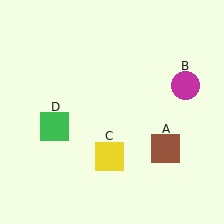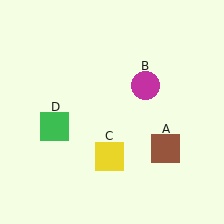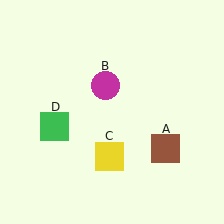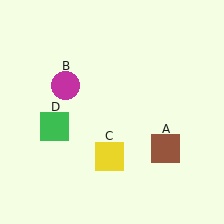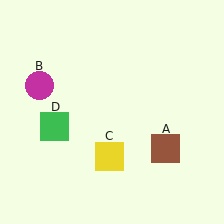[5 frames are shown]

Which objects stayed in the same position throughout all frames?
Brown square (object A) and yellow square (object C) and green square (object D) remained stationary.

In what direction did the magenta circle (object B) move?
The magenta circle (object B) moved left.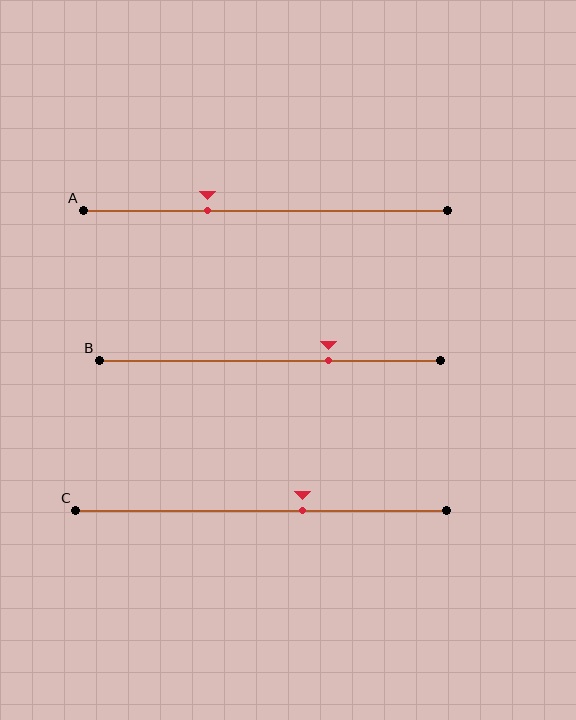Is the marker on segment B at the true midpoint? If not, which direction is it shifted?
No, the marker on segment B is shifted to the right by about 17% of the segment length.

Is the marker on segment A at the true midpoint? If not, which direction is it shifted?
No, the marker on segment A is shifted to the left by about 16% of the segment length.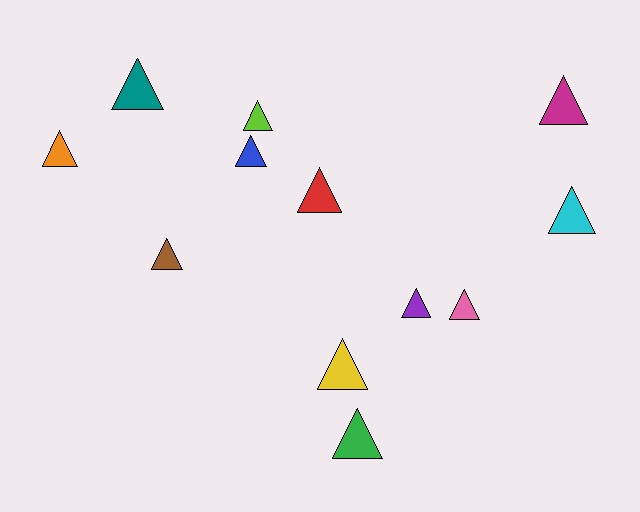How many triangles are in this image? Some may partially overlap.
There are 12 triangles.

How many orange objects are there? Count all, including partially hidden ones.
There is 1 orange object.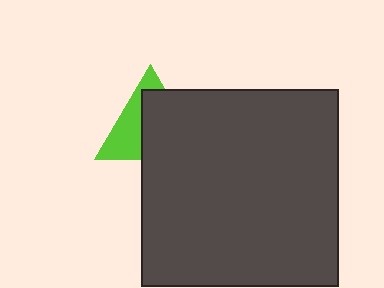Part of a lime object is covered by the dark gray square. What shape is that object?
It is a triangle.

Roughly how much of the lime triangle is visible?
A small part of it is visible (roughly 42%).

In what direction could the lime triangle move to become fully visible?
The lime triangle could move toward the upper-left. That would shift it out from behind the dark gray square entirely.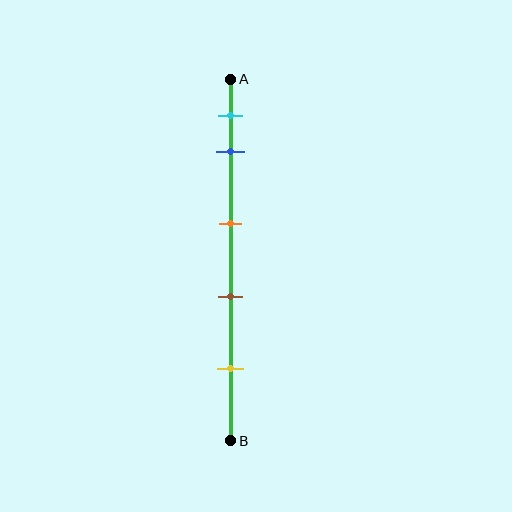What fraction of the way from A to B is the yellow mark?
The yellow mark is approximately 80% (0.8) of the way from A to B.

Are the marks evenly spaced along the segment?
No, the marks are not evenly spaced.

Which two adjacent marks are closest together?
The cyan and blue marks are the closest adjacent pair.